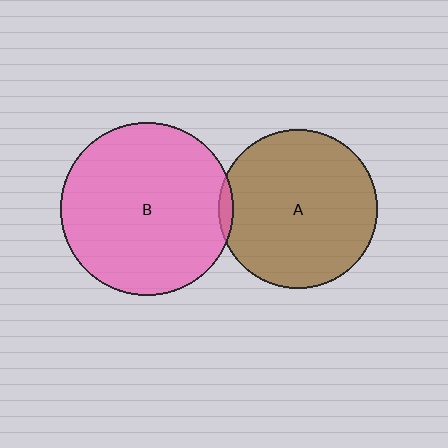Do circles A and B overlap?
Yes.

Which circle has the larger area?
Circle B (pink).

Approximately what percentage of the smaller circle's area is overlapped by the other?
Approximately 5%.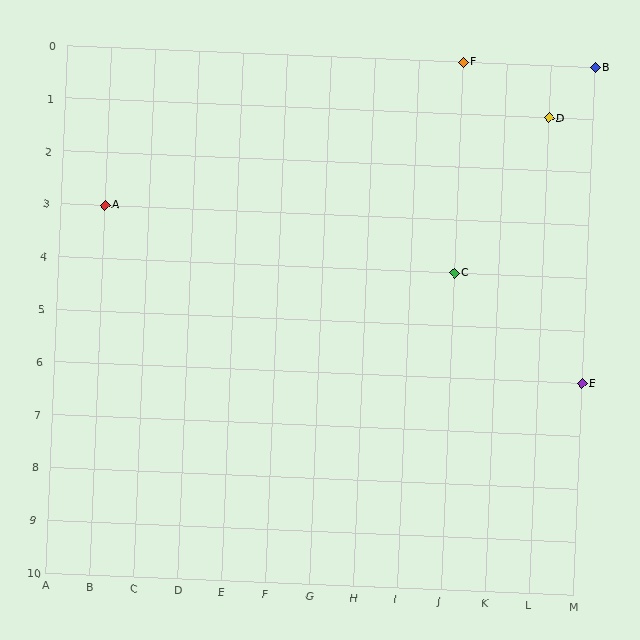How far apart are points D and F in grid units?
Points D and F are 2 columns and 1 row apart (about 2.2 grid units diagonally).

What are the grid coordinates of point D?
Point D is at grid coordinates (L, 1).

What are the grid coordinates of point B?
Point B is at grid coordinates (M, 0).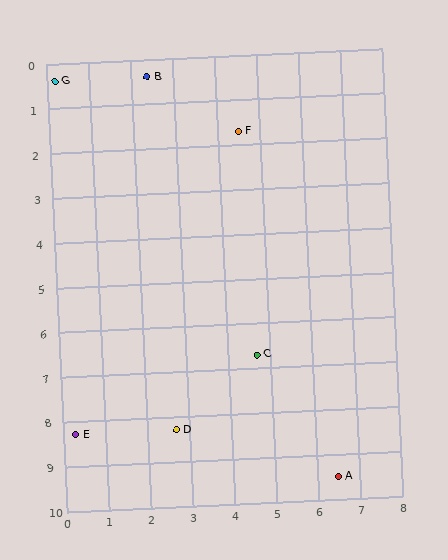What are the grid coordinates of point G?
Point G is at approximately (0.2, 0.4).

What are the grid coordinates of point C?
Point C is at approximately (4.7, 6.7).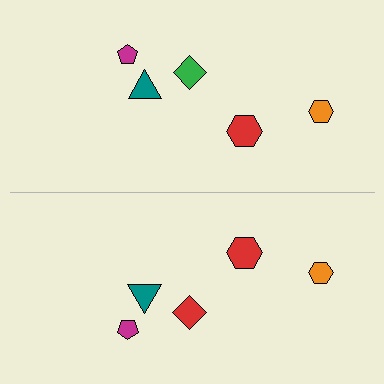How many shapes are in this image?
There are 10 shapes in this image.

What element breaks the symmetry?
The red diamond on the bottom side breaks the symmetry — its mirror counterpart is green.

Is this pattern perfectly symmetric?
No, the pattern is not perfectly symmetric. The red diamond on the bottom side breaks the symmetry — its mirror counterpart is green.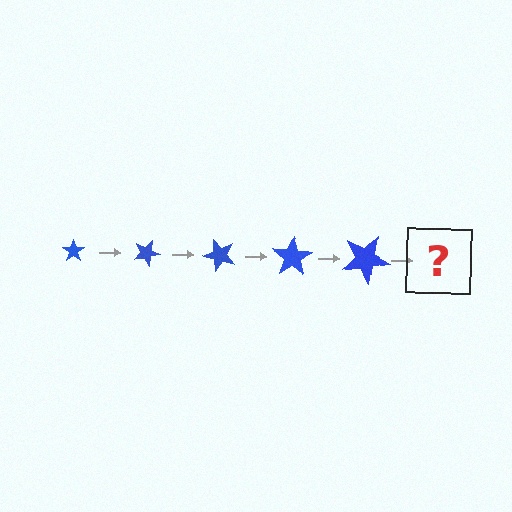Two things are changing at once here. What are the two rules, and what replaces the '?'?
The two rules are that the star grows larger each step and it rotates 25 degrees each step. The '?' should be a star, larger than the previous one and rotated 125 degrees from the start.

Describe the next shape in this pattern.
It should be a star, larger than the previous one and rotated 125 degrees from the start.